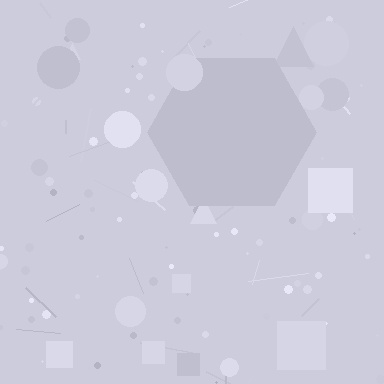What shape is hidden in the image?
A hexagon is hidden in the image.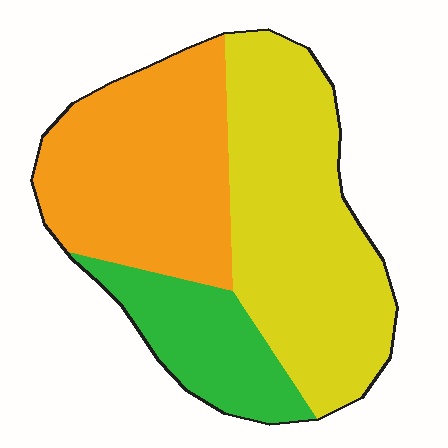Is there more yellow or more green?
Yellow.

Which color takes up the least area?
Green, at roughly 20%.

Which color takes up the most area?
Yellow, at roughly 45%.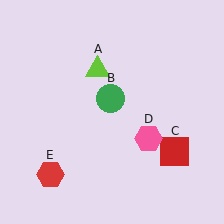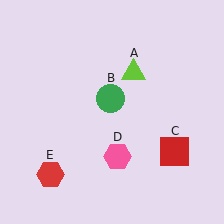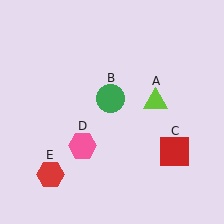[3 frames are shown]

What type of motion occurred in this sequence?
The lime triangle (object A), pink hexagon (object D) rotated clockwise around the center of the scene.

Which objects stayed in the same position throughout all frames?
Green circle (object B) and red square (object C) and red hexagon (object E) remained stationary.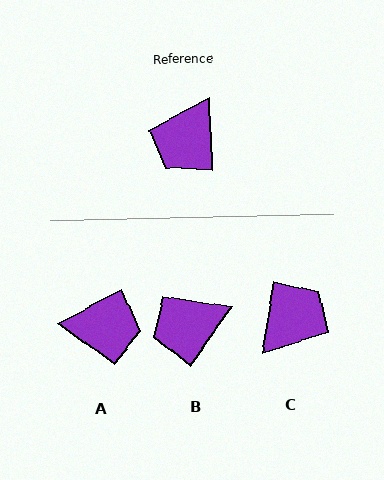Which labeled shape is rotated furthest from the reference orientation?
C, about 169 degrees away.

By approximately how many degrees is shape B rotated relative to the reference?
Approximately 37 degrees clockwise.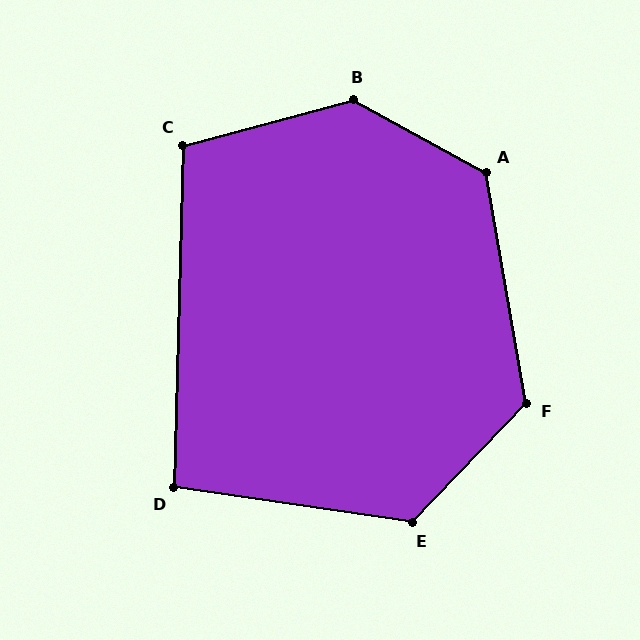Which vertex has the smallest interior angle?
D, at approximately 97 degrees.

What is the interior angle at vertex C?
Approximately 106 degrees (obtuse).